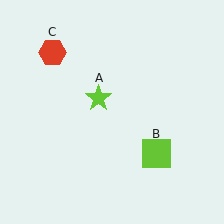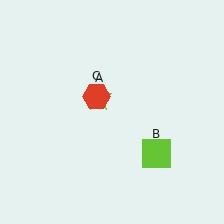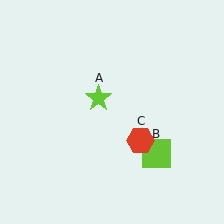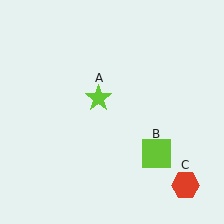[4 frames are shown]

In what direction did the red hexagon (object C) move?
The red hexagon (object C) moved down and to the right.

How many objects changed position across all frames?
1 object changed position: red hexagon (object C).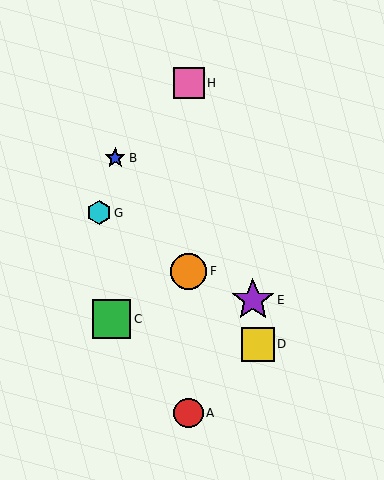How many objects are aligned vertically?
3 objects (A, F, H) are aligned vertically.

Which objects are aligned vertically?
Objects A, F, H are aligned vertically.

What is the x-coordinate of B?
Object B is at x≈115.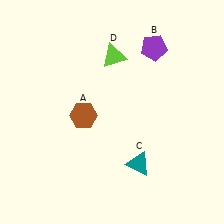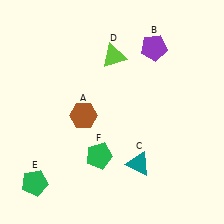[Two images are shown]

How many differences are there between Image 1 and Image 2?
There are 2 differences between the two images.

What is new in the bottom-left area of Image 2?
A green pentagon (F) was added in the bottom-left area of Image 2.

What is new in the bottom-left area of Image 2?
A green pentagon (E) was added in the bottom-left area of Image 2.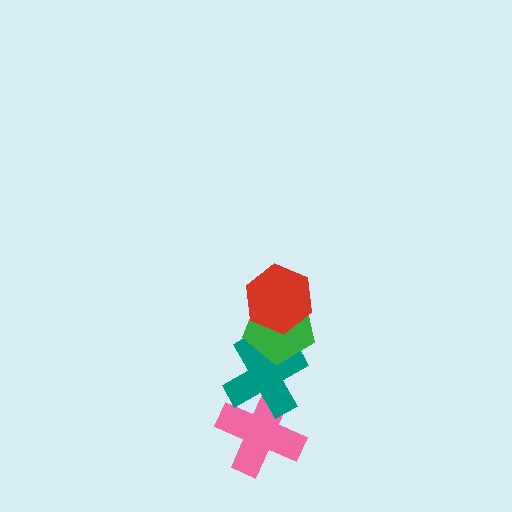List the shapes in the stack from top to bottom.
From top to bottom: the red hexagon, the green pentagon, the teal cross, the pink cross.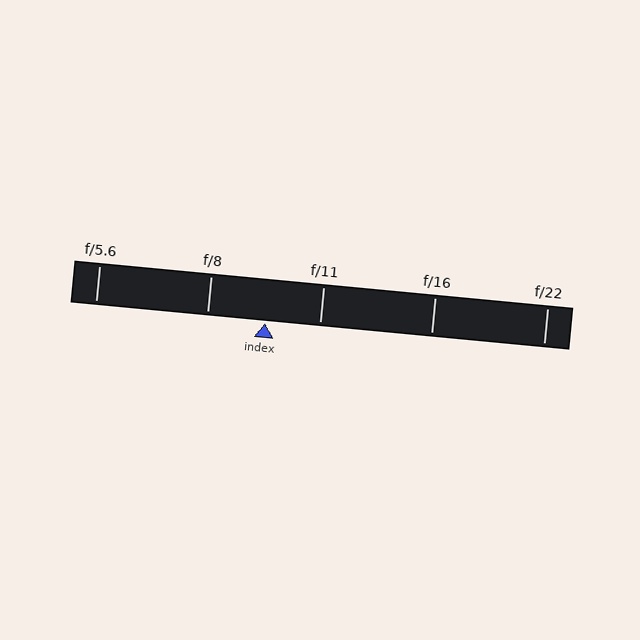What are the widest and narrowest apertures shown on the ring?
The widest aperture shown is f/5.6 and the narrowest is f/22.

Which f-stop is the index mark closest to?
The index mark is closest to f/11.